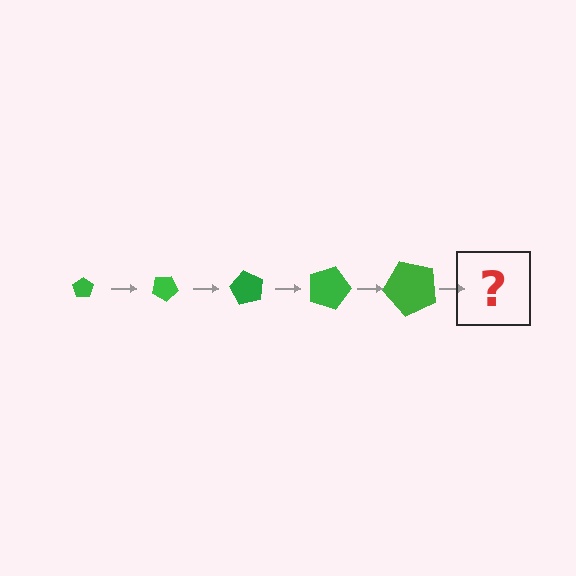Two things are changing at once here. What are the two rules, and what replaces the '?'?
The two rules are that the pentagon grows larger each step and it rotates 30 degrees each step. The '?' should be a pentagon, larger than the previous one and rotated 150 degrees from the start.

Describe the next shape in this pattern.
It should be a pentagon, larger than the previous one and rotated 150 degrees from the start.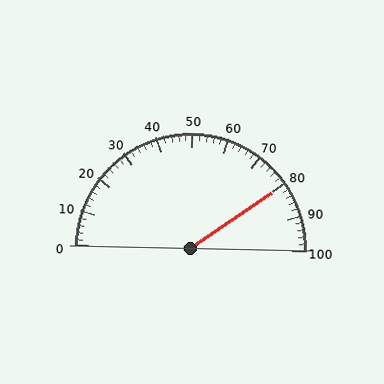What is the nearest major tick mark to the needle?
The nearest major tick mark is 80.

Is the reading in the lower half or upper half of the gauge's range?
The reading is in the upper half of the range (0 to 100).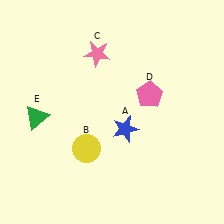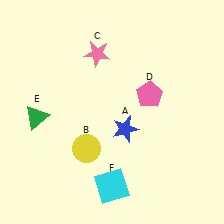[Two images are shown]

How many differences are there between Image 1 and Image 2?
There is 1 difference between the two images.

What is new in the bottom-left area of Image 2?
A cyan square (F) was added in the bottom-left area of Image 2.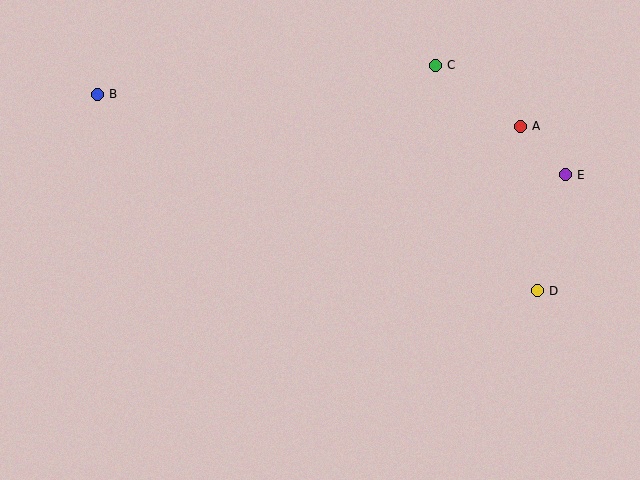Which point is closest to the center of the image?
Point C at (435, 65) is closest to the center.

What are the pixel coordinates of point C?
Point C is at (435, 65).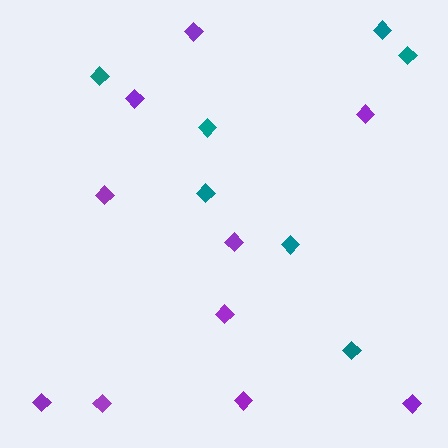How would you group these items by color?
There are 2 groups: one group of teal diamonds (7) and one group of purple diamonds (10).